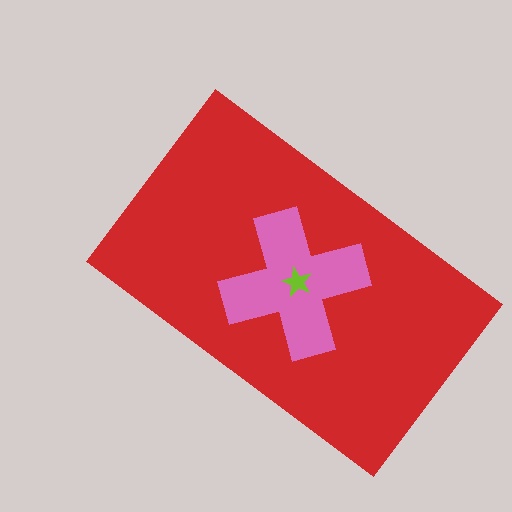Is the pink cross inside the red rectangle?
Yes.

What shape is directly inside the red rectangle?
The pink cross.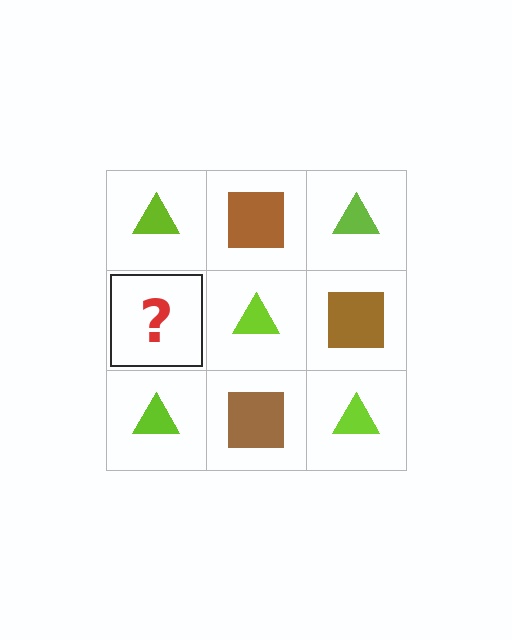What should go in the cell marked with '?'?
The missing cell should contain a brown square.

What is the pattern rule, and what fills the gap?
The rule is that it alternates lime triangle and brown square in a checkerboard pattern. The gap should be filled with a brown square.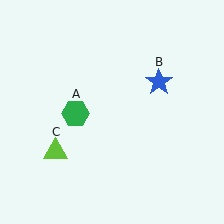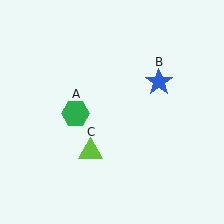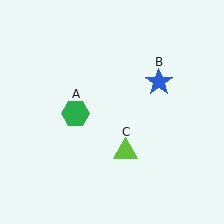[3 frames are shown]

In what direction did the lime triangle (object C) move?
The lime triangle (object C) moved right.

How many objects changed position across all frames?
1 object changed position: lime triangle (object C).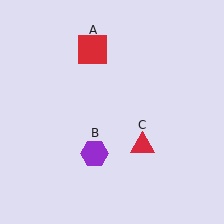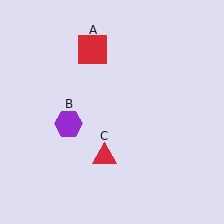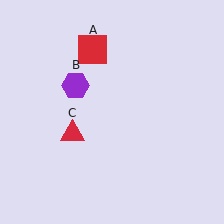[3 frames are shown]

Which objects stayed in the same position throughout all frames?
Red square (object A) remained stationary.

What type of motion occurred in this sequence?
The purple hexagon (object B), red triangle (object C) rotated clockwise around the center of the scene.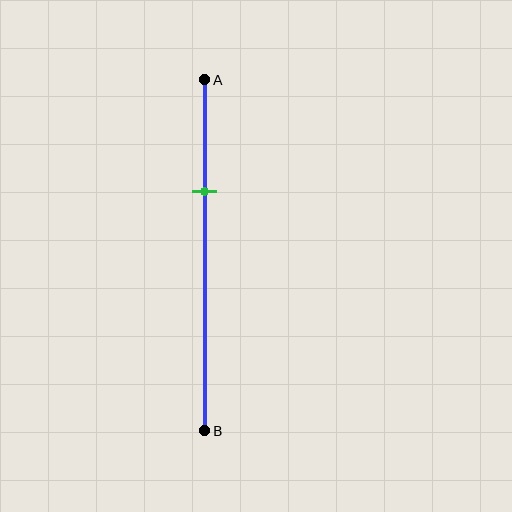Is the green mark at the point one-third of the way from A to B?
Yes, the mark is approximately at the one-third point.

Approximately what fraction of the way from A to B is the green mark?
The green mark is approximately 30% of the way from A to B.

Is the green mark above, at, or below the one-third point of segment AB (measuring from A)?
The green mark is approximately at the one-third point of segment AB.